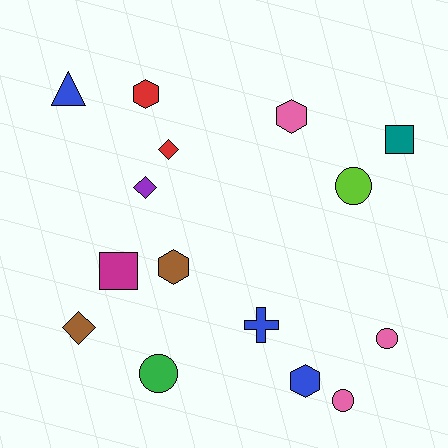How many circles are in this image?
There are 4 circles.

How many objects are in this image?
There are 15 objects.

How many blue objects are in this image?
There are 3 blue objects.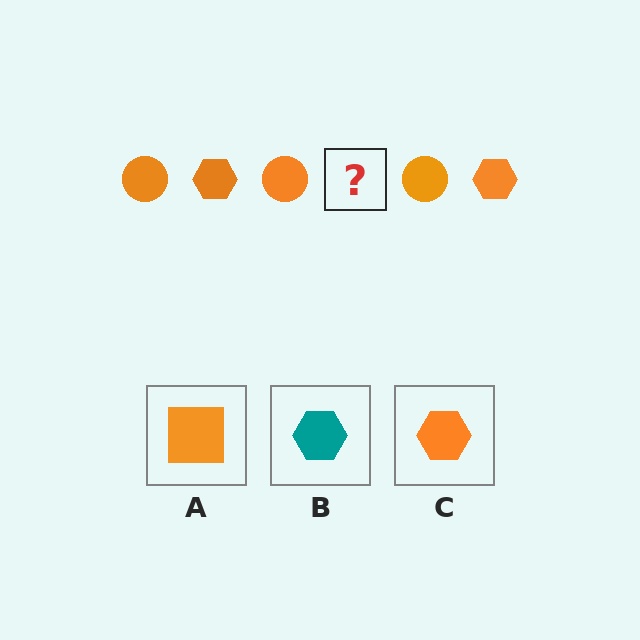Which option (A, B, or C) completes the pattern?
C.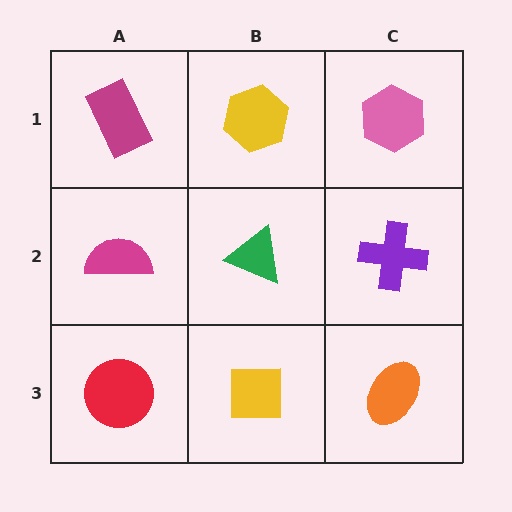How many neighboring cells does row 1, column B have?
3.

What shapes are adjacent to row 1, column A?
A magenta semicircle (row 2, column A), a yellow hexagon (row 1, column B).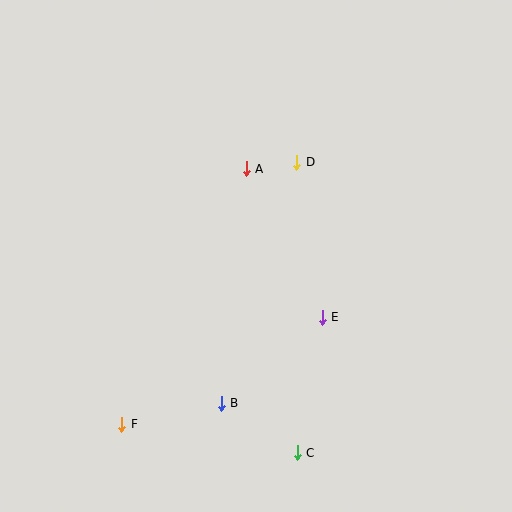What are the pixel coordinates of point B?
Point B is at (221, 403).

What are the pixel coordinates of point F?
Point F is at (122, 424).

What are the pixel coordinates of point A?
Point A is at (246, 169).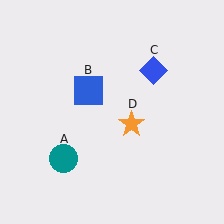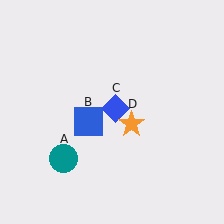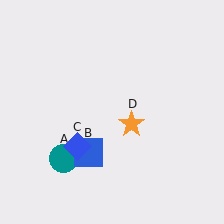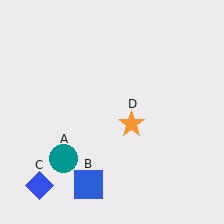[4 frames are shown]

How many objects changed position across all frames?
2 objects changed position: blue square (object B), blue diamond (object C).